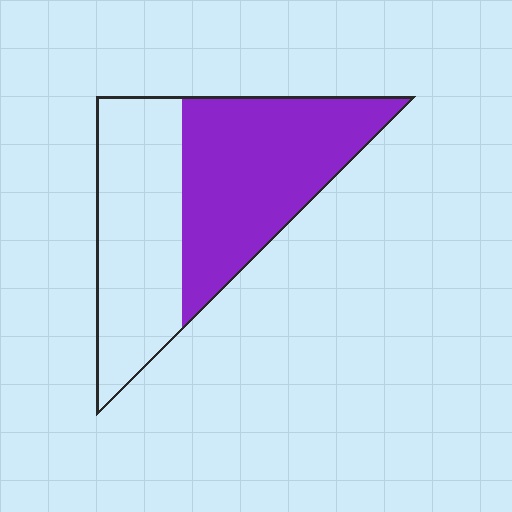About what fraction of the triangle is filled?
About one half (1/2).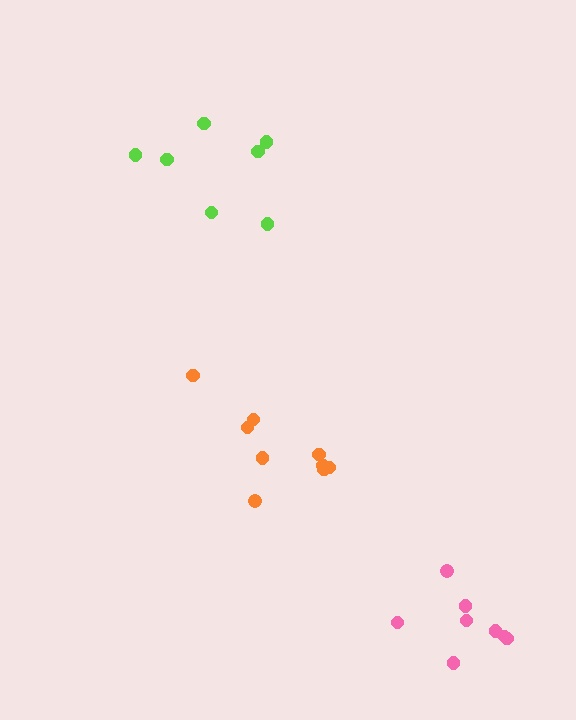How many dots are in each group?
Group 1: 9 dots, Group 2: 7 dots, Group 3: 8 dots (24 total).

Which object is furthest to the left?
The lime cluster is leftmost.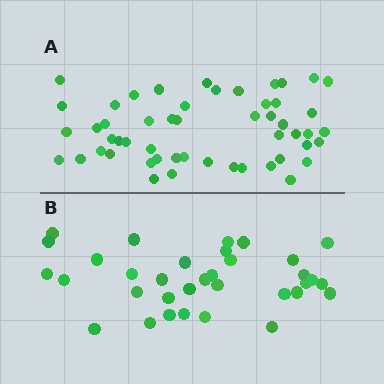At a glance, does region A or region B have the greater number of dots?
Region A (the top region) has more dots.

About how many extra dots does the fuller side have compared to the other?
Region A has approximately 20 more dots than region B.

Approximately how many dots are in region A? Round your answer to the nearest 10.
About 50 dots. (The exact count is 52, which rounds to 50.)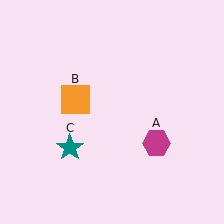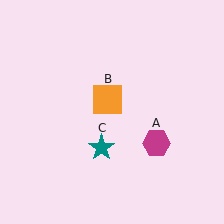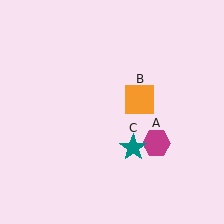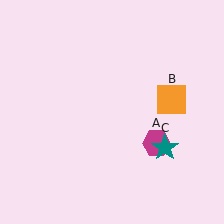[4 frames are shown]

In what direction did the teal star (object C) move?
The teal star (object C) moved right.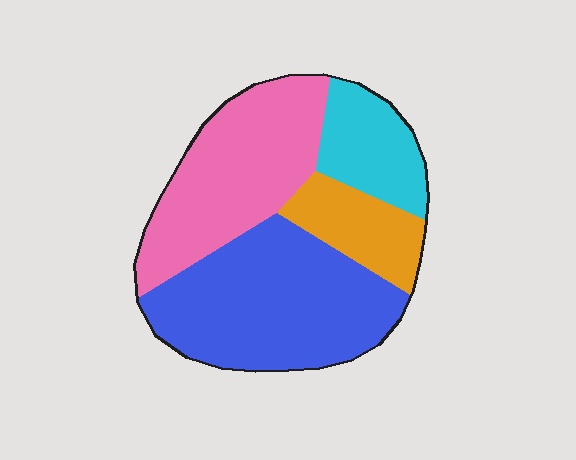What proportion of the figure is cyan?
Cyan takes up less than a quarter of the figure.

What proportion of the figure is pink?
Pink takes up about one third (1/3) of the figure.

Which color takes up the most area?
Blue, at roughly 40%.